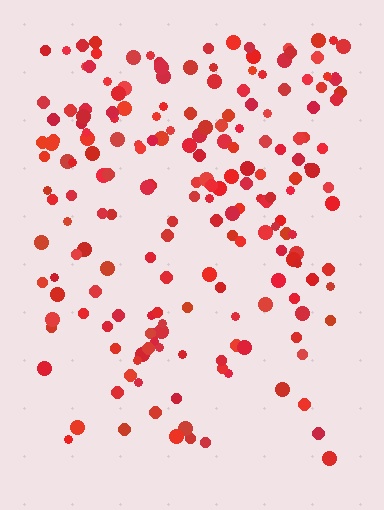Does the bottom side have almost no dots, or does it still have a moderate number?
Still a moderate number, just noticeably fewer than the top.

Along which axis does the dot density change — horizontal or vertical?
Vertical.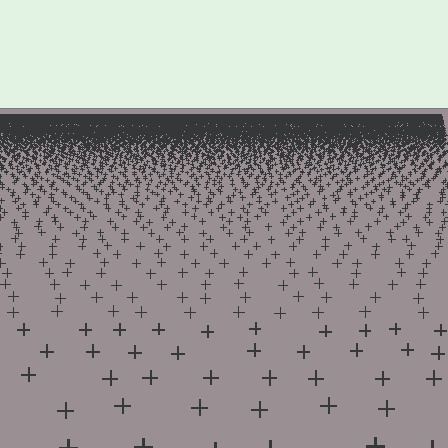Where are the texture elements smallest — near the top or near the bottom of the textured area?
Near the top.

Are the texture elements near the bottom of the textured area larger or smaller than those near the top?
Larger. Near the bottom, elements are closer to the viewer and appear at a bigger on-screen size.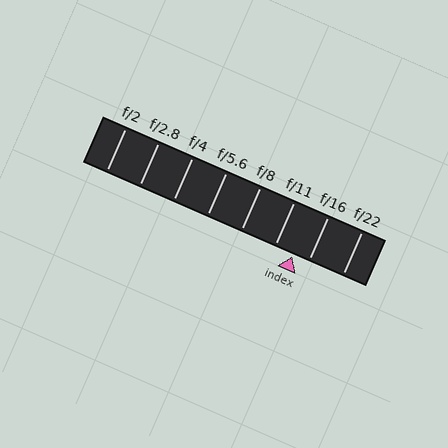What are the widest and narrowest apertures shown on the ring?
The widest aperture shown is f/2 and the narrowest is f/22.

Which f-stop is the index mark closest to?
The index mark is closest to f/16.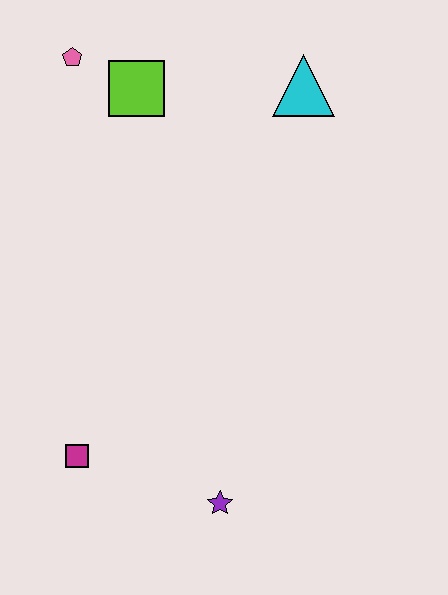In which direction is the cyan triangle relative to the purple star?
The cyan triangle is above the purple star.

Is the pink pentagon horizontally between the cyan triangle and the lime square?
No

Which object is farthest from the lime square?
The purple star is farthest from the lime square.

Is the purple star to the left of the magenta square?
No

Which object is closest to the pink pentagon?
The lime square is closest to the pink pentagon.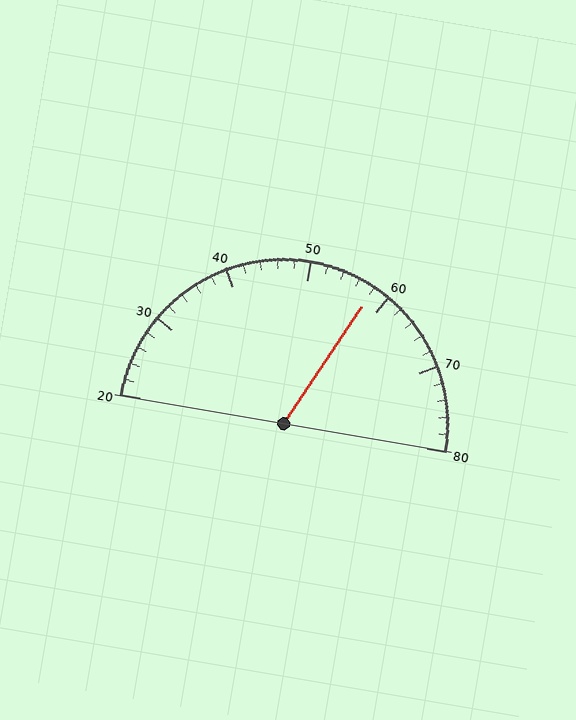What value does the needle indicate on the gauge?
The needle indicates approximately 58.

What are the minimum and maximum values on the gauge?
The gauge ranges from 20 to 80.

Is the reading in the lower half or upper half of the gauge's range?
The reading is in the upper half of the range (20 to 80).